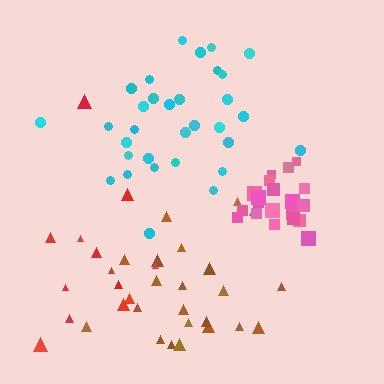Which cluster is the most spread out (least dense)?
Red.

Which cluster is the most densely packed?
Pink.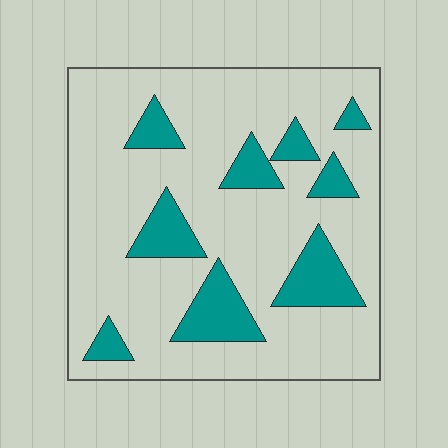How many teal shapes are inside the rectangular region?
9.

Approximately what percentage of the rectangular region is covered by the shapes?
Approximately 20%.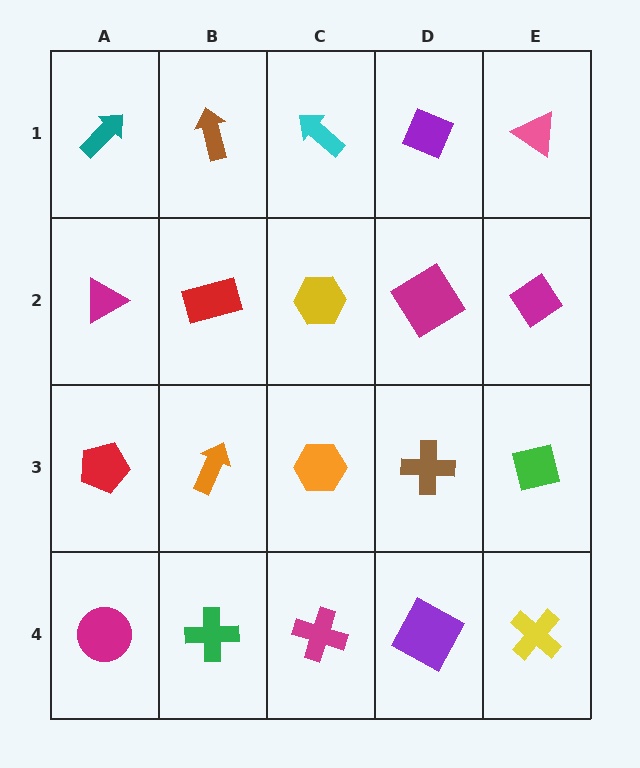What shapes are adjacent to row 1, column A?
A magenta triangle (row 2, column A), a brown arrow (row 1, column B).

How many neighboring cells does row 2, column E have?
3.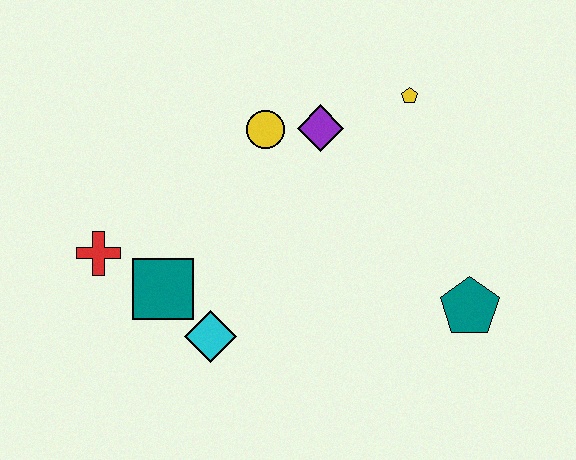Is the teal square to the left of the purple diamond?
Yes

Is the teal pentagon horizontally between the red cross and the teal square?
No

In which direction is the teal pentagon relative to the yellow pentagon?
The teal pentagon is below the yellow pentagon.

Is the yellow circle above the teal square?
Yes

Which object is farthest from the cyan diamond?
The yellow pentagon is farthest from the cyan diamond.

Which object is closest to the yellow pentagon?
The purple diamond is closest to the yellow pentagon.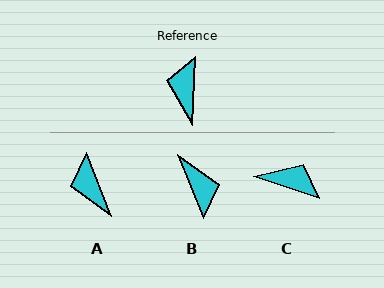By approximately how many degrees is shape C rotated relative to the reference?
Approximately 106 degrees clockwise.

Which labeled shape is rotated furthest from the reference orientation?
B, about 155 degrees away.